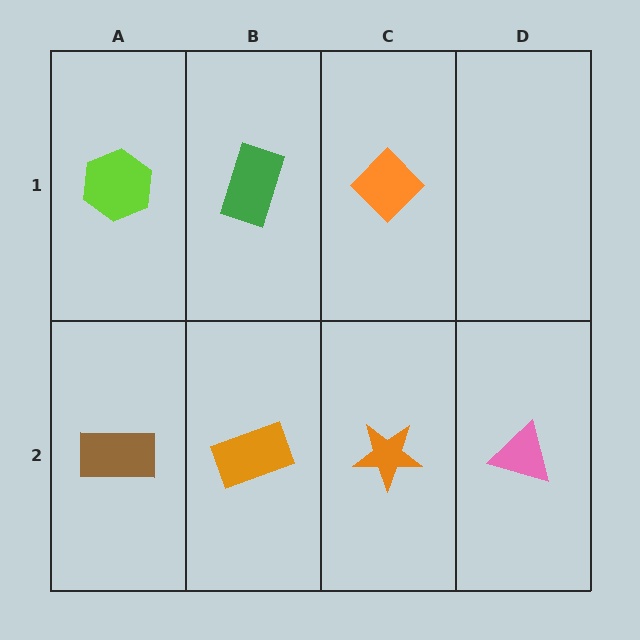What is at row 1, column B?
A green rectangle.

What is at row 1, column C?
An orange diamond.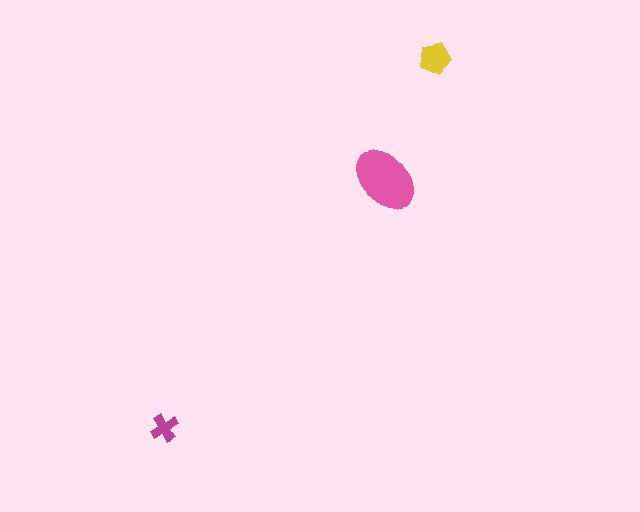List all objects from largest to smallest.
The pink ellipse, the yellow pentagon, the magenta cross.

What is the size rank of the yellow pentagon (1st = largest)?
2nd.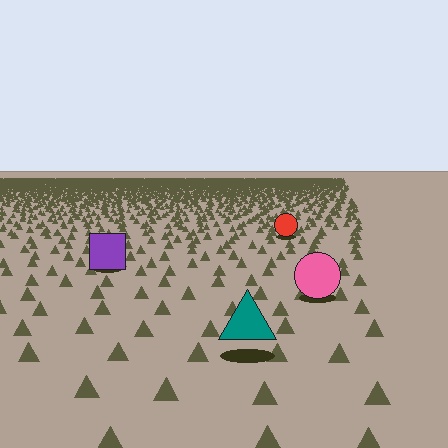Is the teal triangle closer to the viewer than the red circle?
Yes. The teal triangle is closer — you can tell from the texture gradient: the ground texture is coarser near it.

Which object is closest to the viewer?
The teal triangle is closest. The texture marks near it are larger and more spread out.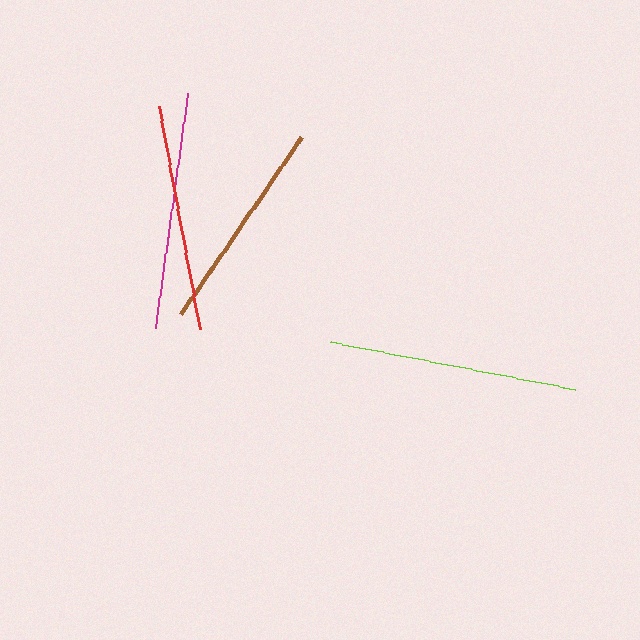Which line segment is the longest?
The lime line is the longest at approximately 250 pixels.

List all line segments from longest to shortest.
From longest to shortest: lime, magenta, red, brown.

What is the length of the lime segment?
The lime segment is approximately 250 pixels long.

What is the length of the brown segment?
The brown segment is approximately 215 pixels long.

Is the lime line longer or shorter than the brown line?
The lime line is longer than the brown line.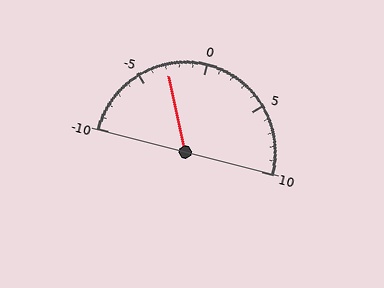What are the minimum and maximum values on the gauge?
The gauge ranges from -10 to 10.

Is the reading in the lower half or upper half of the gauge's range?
The reading is in the lower half of the range (-10 to 10).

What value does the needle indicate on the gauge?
The needle indicates approximately -3.